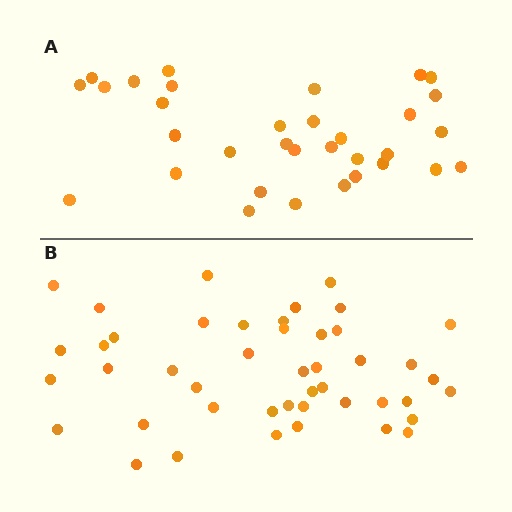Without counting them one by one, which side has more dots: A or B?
Region B (the bottom region) has more dots.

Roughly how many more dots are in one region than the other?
Region B has roughly 12 or so more dots than region A.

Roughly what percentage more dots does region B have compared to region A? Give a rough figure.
About 35% more.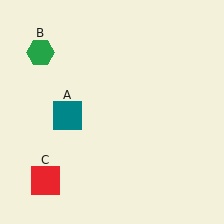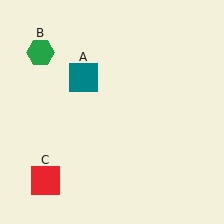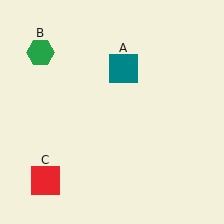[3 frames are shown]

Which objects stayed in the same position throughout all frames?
Green hexagon (object B) and red square (object C) remained stationary.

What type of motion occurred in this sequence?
The teal square (object A) rotated clockwise around the center of the scene.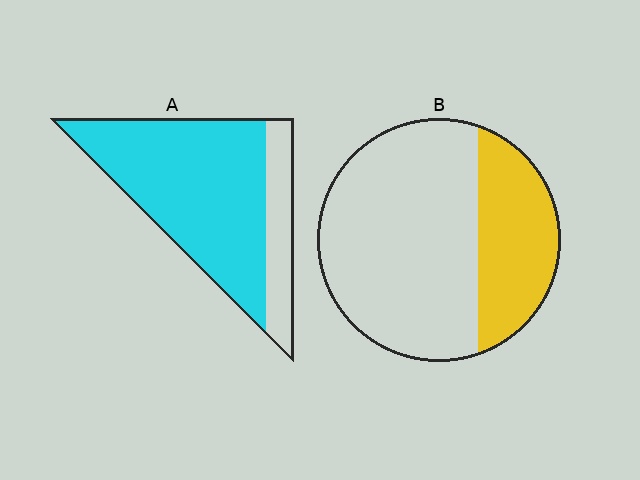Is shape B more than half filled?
No.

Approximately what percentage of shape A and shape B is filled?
A is approximately 80% and B is approximately 30%.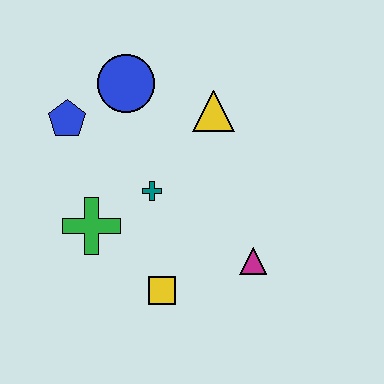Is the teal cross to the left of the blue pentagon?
No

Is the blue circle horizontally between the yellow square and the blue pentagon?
Yes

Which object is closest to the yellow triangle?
The blue circle is closest to the yellow triangle.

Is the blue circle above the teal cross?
Yes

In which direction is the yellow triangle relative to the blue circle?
The yellow triangle is to the right of the blue circle.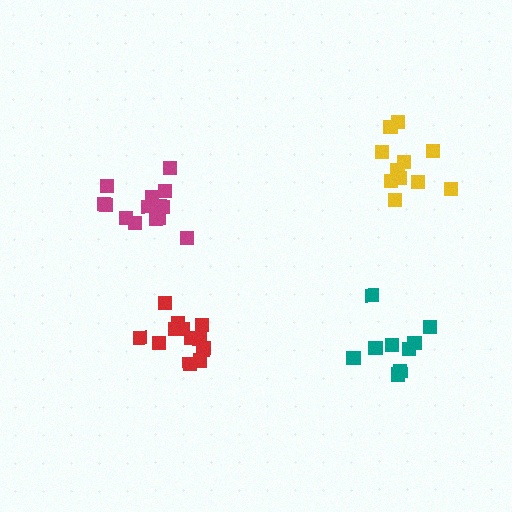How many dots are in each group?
Group 1: 11 dots, Group 2: 13 dots, Group 3: 14 dots, Group 4: 9 dots (47 total).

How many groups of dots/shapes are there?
There are 4 groups.